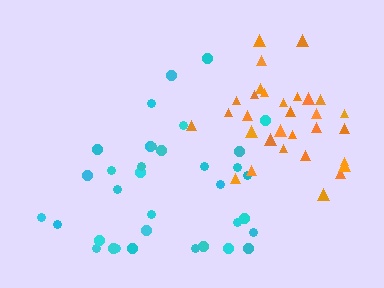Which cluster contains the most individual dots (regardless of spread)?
Cyan (35).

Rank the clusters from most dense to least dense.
orange, cyan.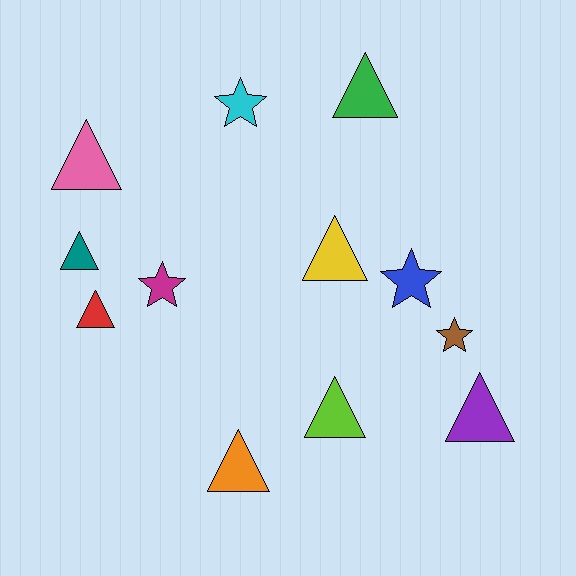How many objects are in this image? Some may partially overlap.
There are 12 objects.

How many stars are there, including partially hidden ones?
There are 4 stars.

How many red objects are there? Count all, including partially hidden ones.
There is 1 red object.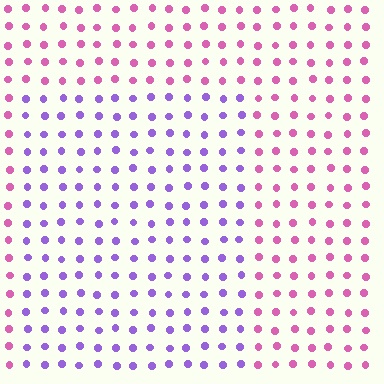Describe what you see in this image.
The image is filled with small pink elements in a uniform arrangement. A rectangle-shaped region is visible where the elements are tinted to a slightly different hue, forming a subtle color boundary.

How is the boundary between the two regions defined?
The boundary is defined purely by a slight shift in hue (about 53 degrees). Spacing, size, and orientation are identical on both sides.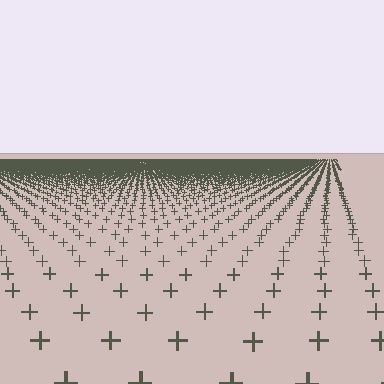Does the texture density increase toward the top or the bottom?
Density increases toward the top.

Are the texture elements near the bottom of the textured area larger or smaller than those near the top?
Larger. Near the bottom, elements are closer to the viewer and appear at a bigger on-screen size.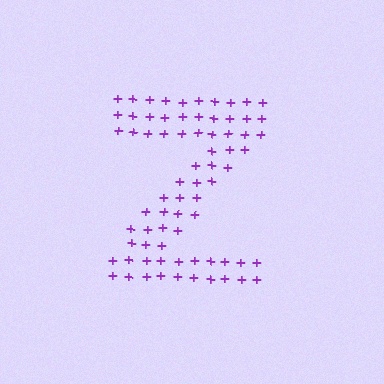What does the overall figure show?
The overall figure shows the letter Z.